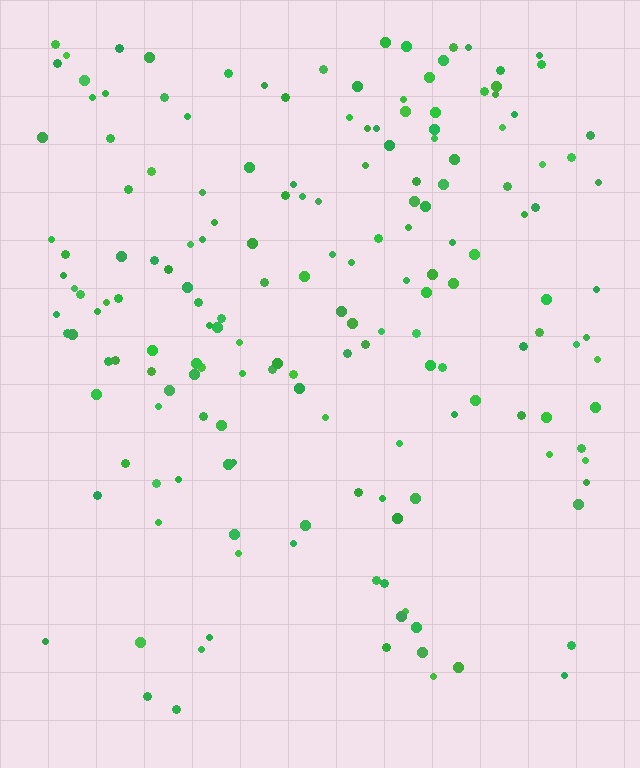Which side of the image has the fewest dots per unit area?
The bottom.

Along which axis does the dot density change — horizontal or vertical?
Vertical.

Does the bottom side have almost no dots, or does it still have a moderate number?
Still a moderate number, just noticeably fewer than the top.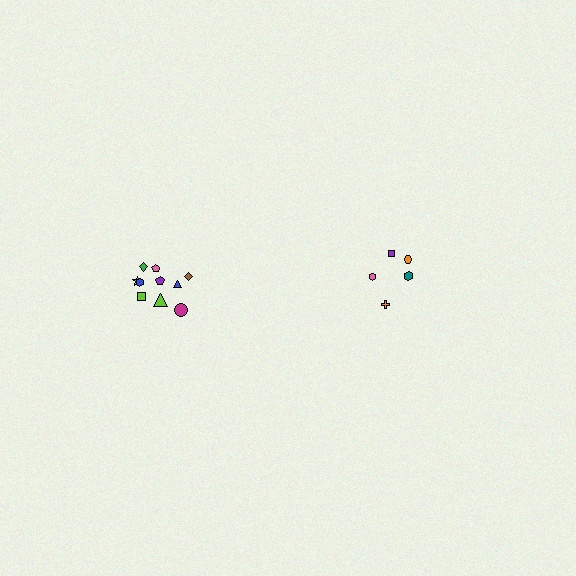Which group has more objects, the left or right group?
The left group.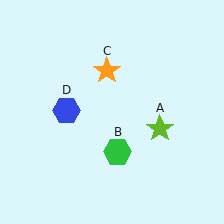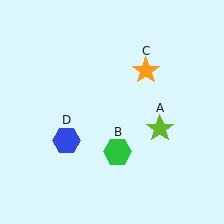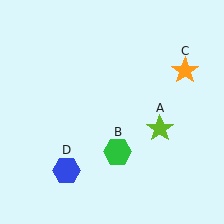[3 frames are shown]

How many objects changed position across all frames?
2 objects changed position: orange star (object C), blue hexagon (object D).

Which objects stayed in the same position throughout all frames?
Lime star (object A) and green hexagon (object B) remained stationary.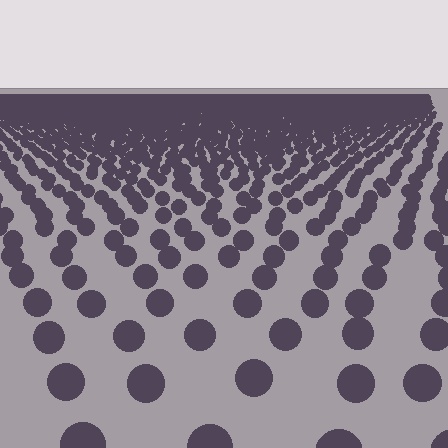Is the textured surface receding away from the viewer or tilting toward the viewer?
The surface is receding away from the viewer. Texture elements get smaller and denser toward the top.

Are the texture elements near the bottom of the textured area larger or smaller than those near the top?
Larger. Near the bottom, elements are closer to the viewer and appear at a bigger on-screen size.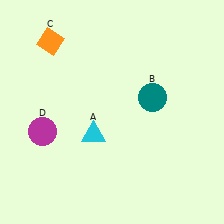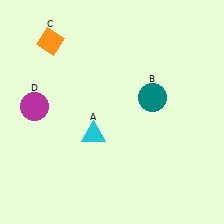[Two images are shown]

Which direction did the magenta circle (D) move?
The magenta circle (D) moved up.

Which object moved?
The magenta circle (D) moved up.